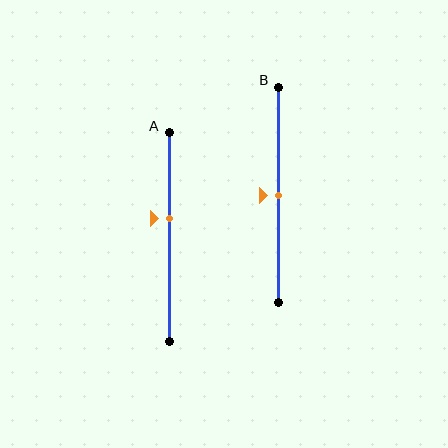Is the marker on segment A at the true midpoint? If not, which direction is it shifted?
No, the marker on segment A is shifted upward by about 9% of the segment length.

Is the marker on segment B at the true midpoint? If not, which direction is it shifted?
Yes, the marker on segment B is at the true midpoint.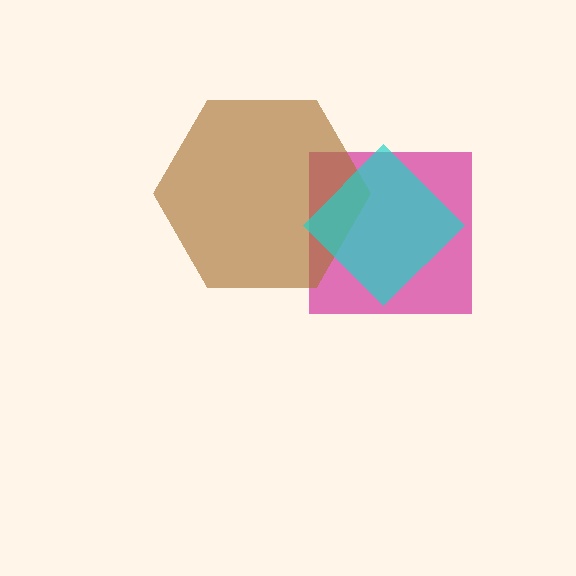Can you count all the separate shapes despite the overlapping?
Yes, there are 3 separate shapes.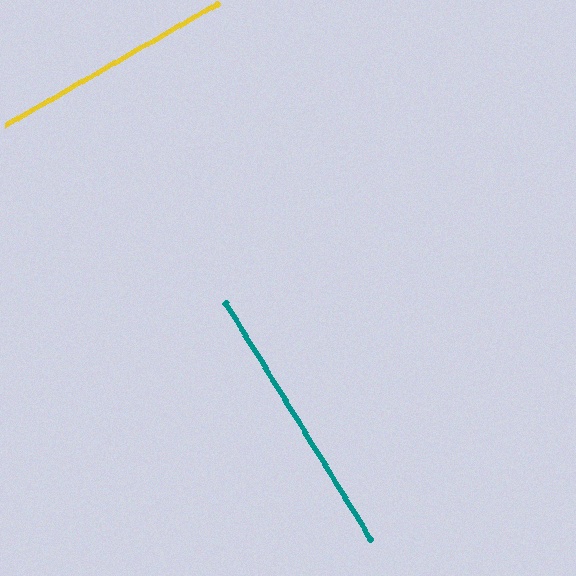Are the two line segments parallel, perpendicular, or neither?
Perpendicular — they meet at approximately 88°.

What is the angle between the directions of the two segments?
Approximately 88 degrees.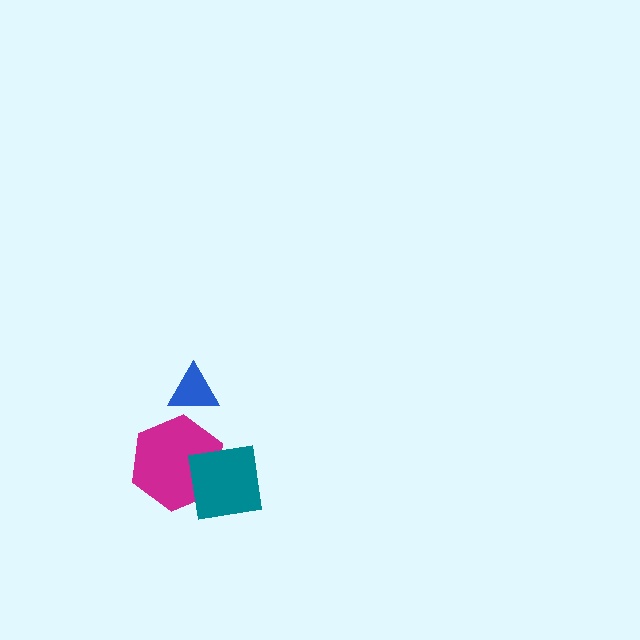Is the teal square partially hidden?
No, no other shape covers it.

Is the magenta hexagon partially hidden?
Yes, it is partially covered by another shape.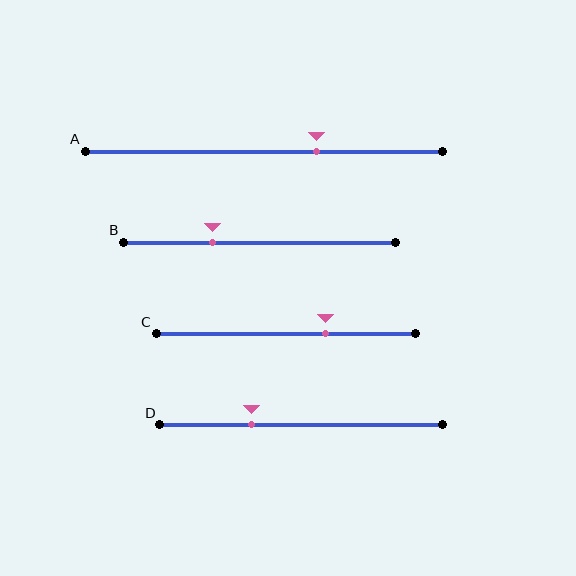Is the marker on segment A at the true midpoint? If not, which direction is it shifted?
No, the marker on segment A is shifted to the right by about 15% of the segment length.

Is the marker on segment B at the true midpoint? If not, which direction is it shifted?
No, the marker on segment B is shifted to the left by about 17% of the segment length.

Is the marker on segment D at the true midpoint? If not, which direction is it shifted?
No, the marker on segment D is shifted to the left by about 18% of the segment length.